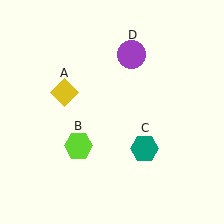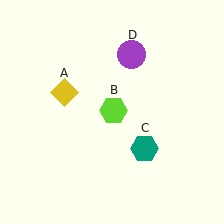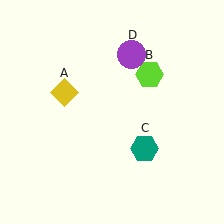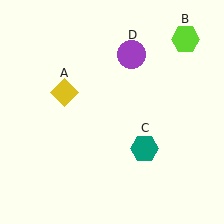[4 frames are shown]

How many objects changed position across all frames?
1 object changed position: lime hexagon (object B).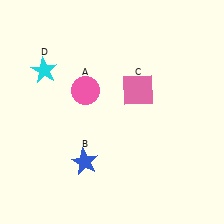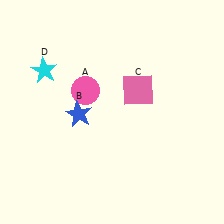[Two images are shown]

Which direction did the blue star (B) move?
The blue star (B) moved up.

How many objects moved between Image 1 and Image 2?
1 object moved between the two images.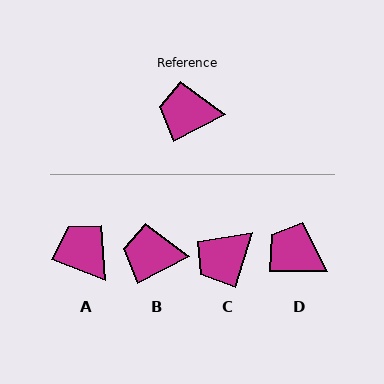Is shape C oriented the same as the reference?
No, it is off by about 46 degrees.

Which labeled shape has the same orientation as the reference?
B.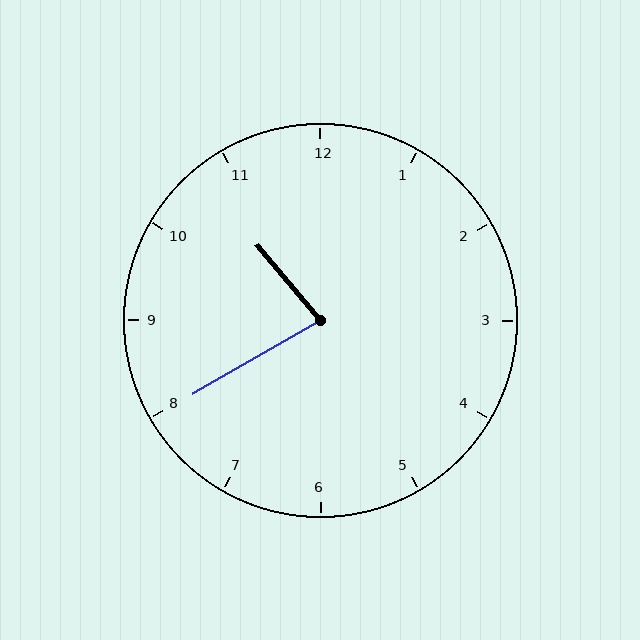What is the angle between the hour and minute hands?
Approximately 80 degrees.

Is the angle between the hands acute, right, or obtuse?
It is acute.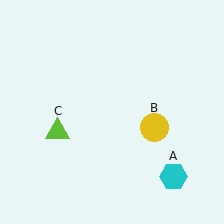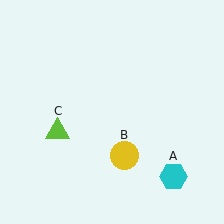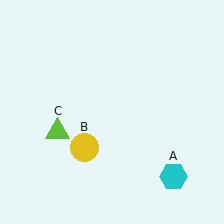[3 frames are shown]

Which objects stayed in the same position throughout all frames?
Cyan hexagon (object A) and lime triangle (object C) remained stationary.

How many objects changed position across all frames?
1 object changed position: yellow circle (object B).